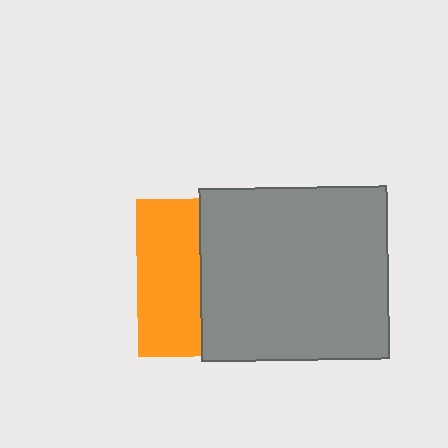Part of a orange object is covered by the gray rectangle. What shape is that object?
It is a square.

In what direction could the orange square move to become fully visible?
The orange square could move left. That would shift it out from behind the gray rectangle entirely.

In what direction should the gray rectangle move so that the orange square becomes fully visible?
The gray rectangle should move right. That is the shortest direction to clear the overlap and leave the orange square fully visible.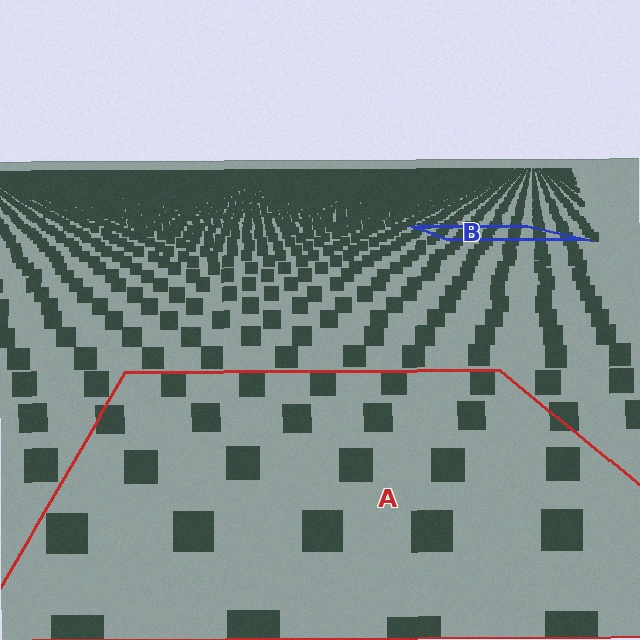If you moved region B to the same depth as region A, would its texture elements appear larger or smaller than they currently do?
They would appear larger. At a closer depth, the same texture elements are projected at a bigger on-screen size.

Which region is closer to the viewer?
Region A is closer. The texture elements there are larger and more spread out.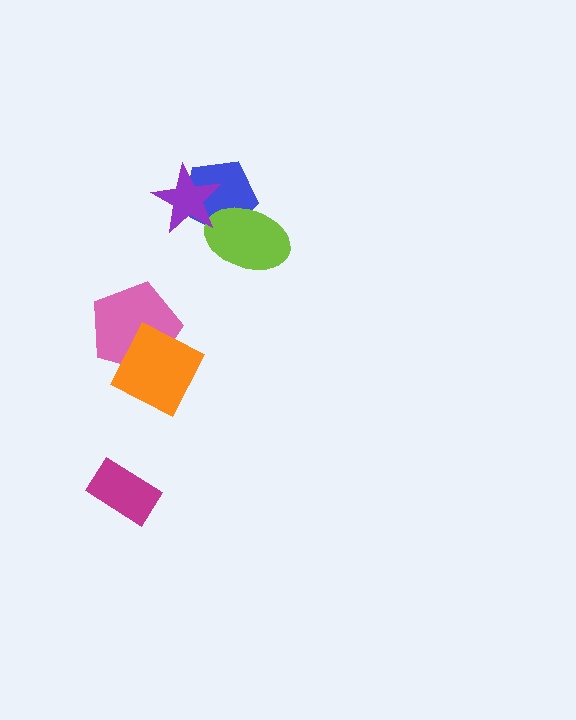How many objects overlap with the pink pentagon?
1 object overlaps with the pink pentagon.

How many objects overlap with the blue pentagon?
2 objects overlap with the blue pentagon.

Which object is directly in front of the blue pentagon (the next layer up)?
The lime ellipse is directly in front of the blue pentagon.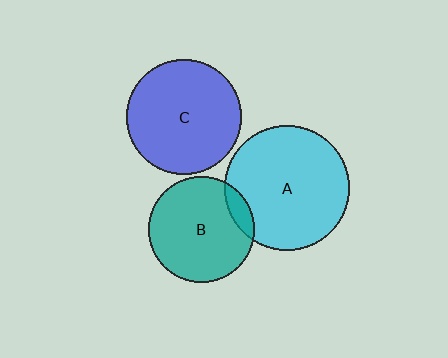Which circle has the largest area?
Circle A (cyan).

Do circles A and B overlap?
Yes.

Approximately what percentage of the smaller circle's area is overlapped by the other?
Approximately 10%.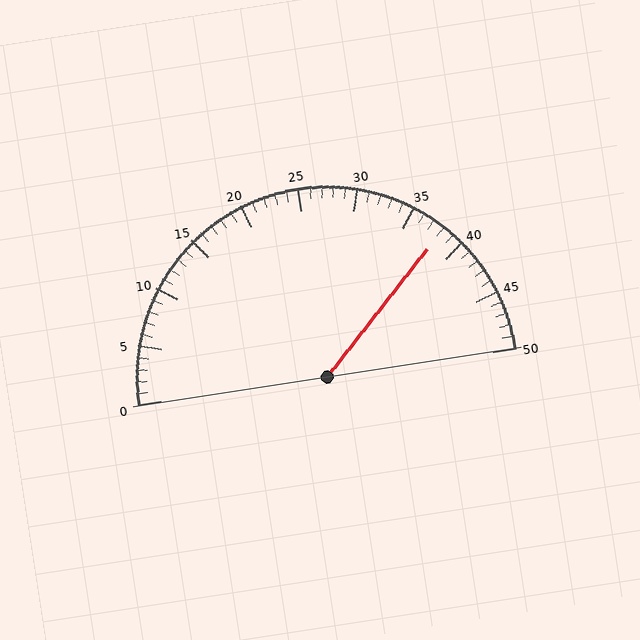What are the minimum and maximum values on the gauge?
The gauge ranges from 0 to 50.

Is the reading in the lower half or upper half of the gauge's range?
The reading is in the upper half of the range (0 to 50).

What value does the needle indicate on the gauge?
The needle indicates approximately 38.